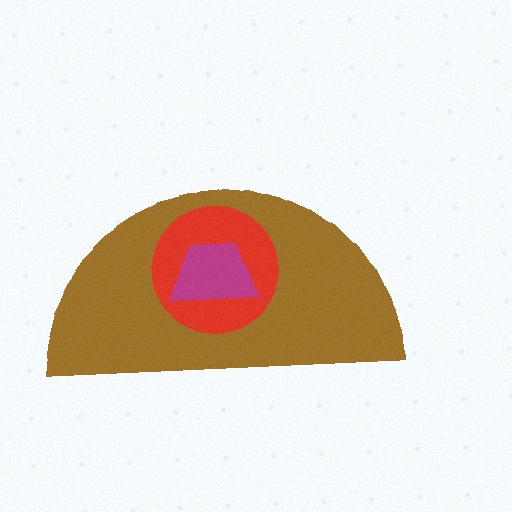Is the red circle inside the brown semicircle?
Yes.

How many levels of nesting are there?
3.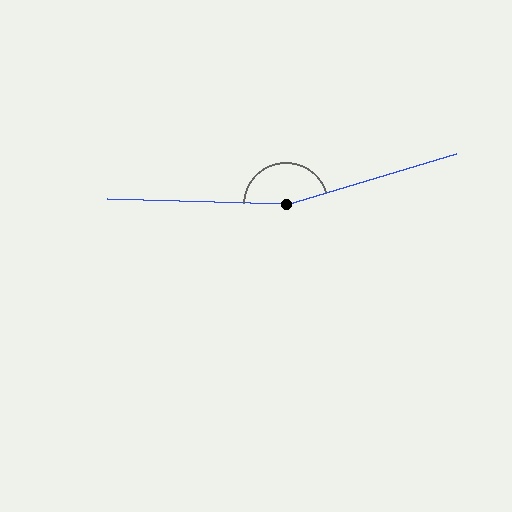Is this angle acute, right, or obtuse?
It is obtuse.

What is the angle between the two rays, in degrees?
Approximately 161 degrees.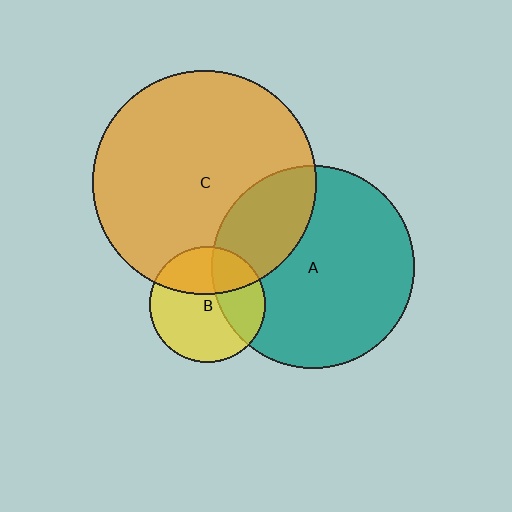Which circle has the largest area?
Circle C (orange).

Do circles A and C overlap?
Yes.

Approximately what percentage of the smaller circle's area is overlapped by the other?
Approximately 25%.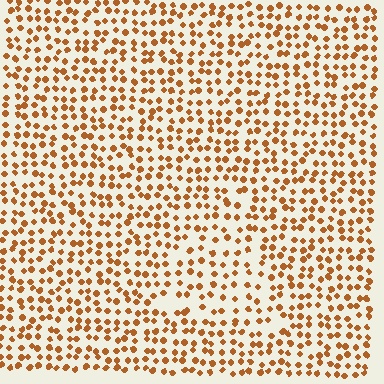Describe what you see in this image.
The image contains small brown elements arranged at two different densities. A triangle-shaped region is visible where the elements are less densely packed than the surrounding area.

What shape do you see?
I see a triangle.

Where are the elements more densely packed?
The elements are more densely packed outside the triangle boundary.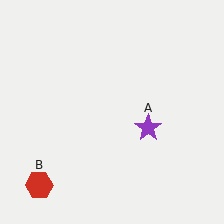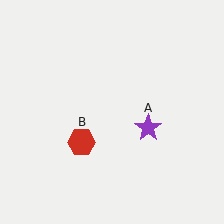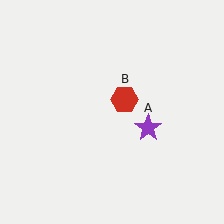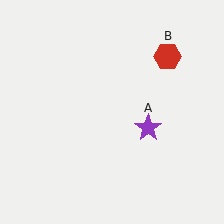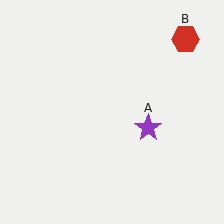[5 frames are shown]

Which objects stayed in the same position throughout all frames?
Purple star (object A) remained stationary.